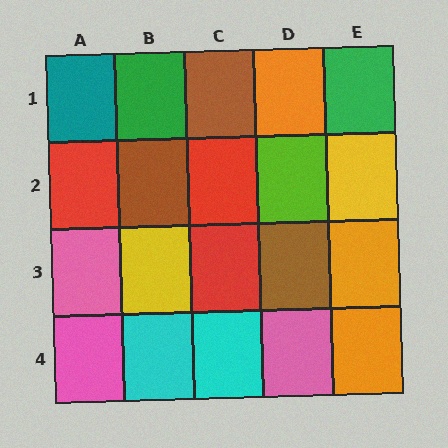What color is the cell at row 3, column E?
Orange.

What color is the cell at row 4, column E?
Orange.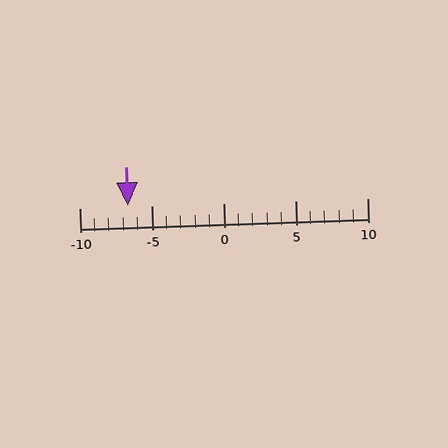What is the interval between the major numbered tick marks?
The major tick marks are spaced 5 units apart.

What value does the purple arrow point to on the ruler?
The purple arrow points to approximately -7.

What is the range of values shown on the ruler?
The ruler shows values from -10 to 10.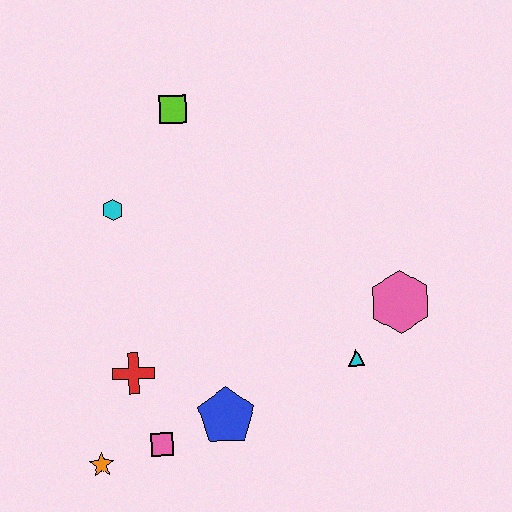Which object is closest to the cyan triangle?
The pink hexagon is closest to the cyan triangle.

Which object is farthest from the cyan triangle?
The lime square is farthest from the cyan triangle.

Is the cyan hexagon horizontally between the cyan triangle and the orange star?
Yes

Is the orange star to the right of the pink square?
No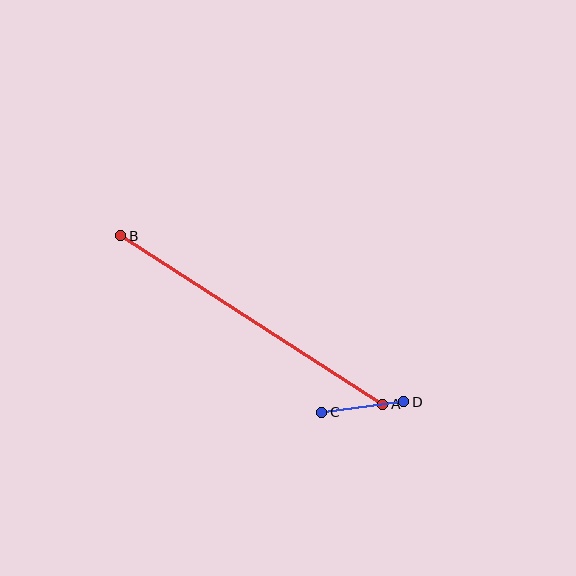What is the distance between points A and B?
The distance is approximately 312 pixels.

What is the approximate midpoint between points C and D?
The midpoint is at approximately (363, 407) pixels.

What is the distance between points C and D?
The distance is approximately 82 pixels.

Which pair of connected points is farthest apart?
Points A and B are farthest apart.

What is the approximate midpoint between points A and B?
The midpoint is at approximately (252, 320) pixels.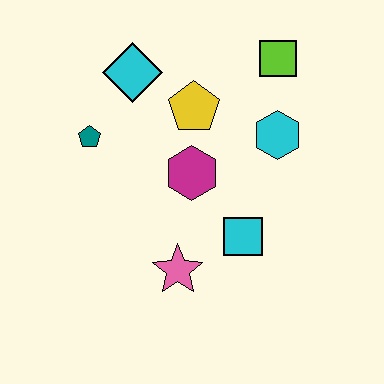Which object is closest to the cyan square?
The pink star is closest to the cyan square.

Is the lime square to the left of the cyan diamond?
No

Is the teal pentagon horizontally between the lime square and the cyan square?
No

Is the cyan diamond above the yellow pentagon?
Yes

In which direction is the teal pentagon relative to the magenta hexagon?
The teal pentagon is to the left of the magenta hexagon.